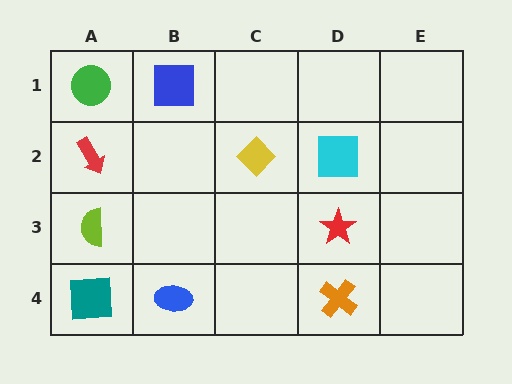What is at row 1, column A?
A green circle.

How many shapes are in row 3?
2 shapes.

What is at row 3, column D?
A red star.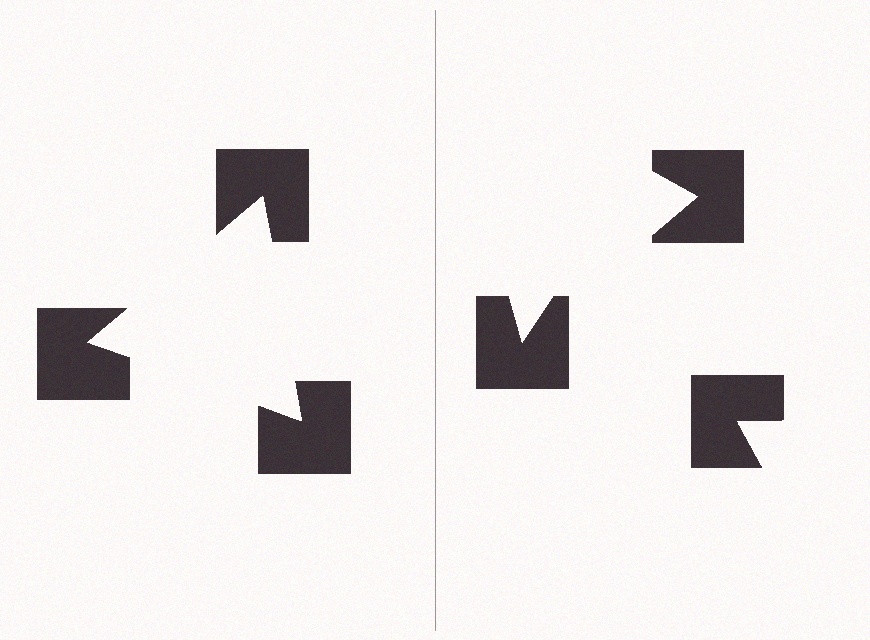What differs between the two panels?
The notched squares are positioned identically on both sides; only the wedge orientations differ. On the left they align to a triangle; on the right they are misaligned.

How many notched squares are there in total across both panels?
6 — 3 on each side.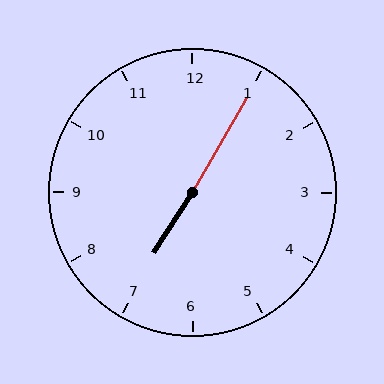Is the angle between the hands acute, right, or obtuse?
It is obtuse.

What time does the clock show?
7:05.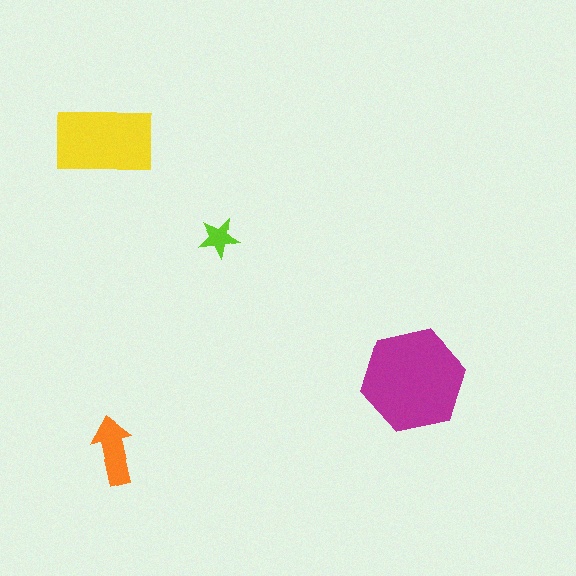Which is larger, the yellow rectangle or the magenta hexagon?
The magenta hexagon.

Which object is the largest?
The magenta hexagon.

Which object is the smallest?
The lime star.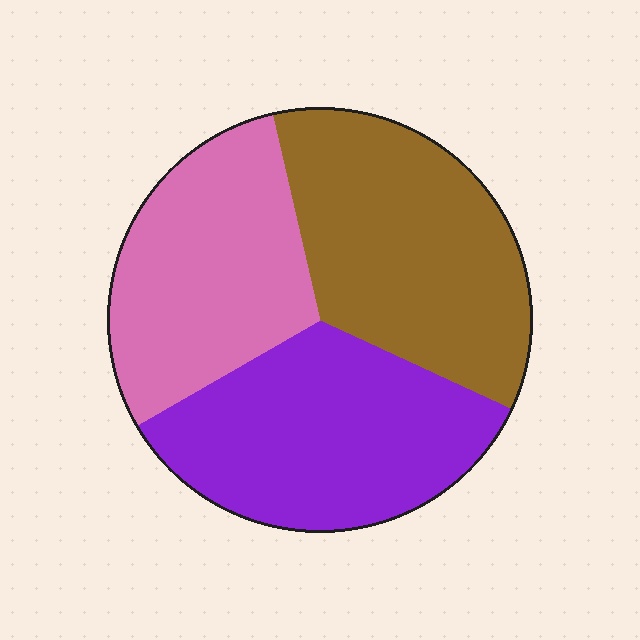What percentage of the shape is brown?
Brown covers roughly 35% of the shape.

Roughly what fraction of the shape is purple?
Purple covers 35% of the shape.